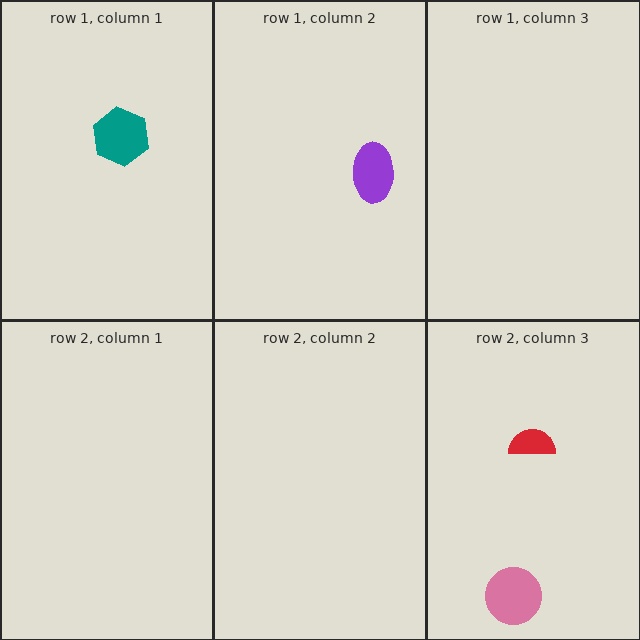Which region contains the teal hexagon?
The row 1, column 1 region.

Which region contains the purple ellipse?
The row 1, column 2 region.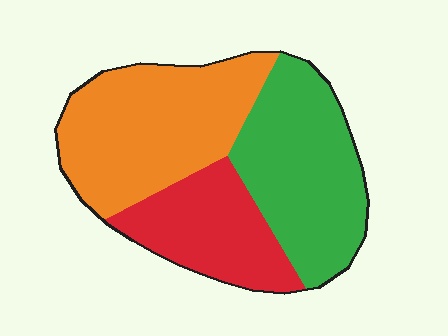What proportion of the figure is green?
Green covers roughly 35% of the figure.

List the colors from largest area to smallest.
From largest to smallest: orange, green, red.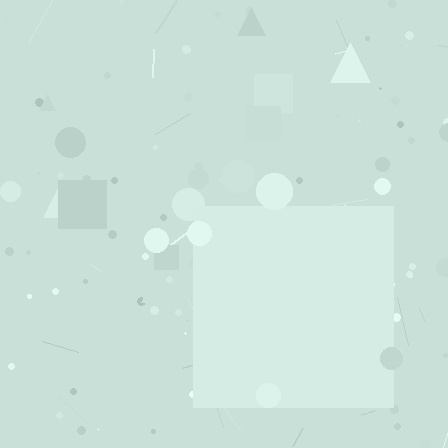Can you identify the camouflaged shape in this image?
The camouflaged shape is a square.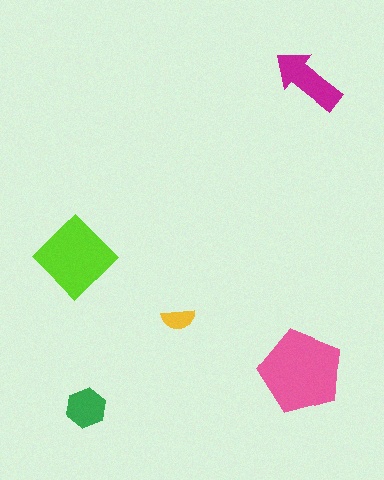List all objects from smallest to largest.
The yellow semicircle, the green hexagon, the magenta arrow, the lime diamond, the pink pentagon.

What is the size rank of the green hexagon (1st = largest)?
4th.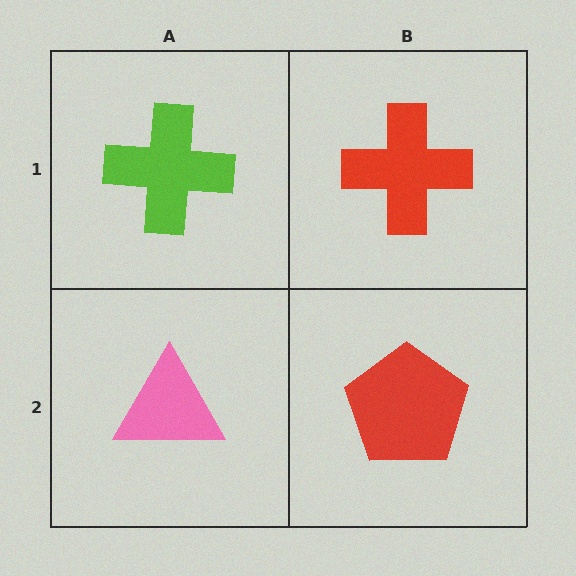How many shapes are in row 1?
2 shapes.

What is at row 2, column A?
A pink triangle.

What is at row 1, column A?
A lime cross.